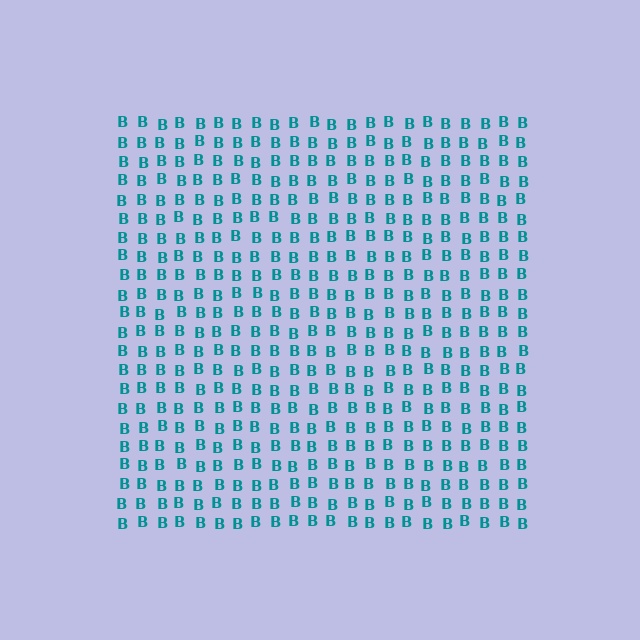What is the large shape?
The large shape is a square.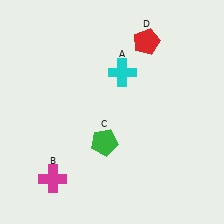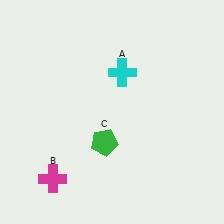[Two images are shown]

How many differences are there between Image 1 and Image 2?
There is 1 difference between the two images.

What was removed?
The red pentagon (D) was removed in Image 2.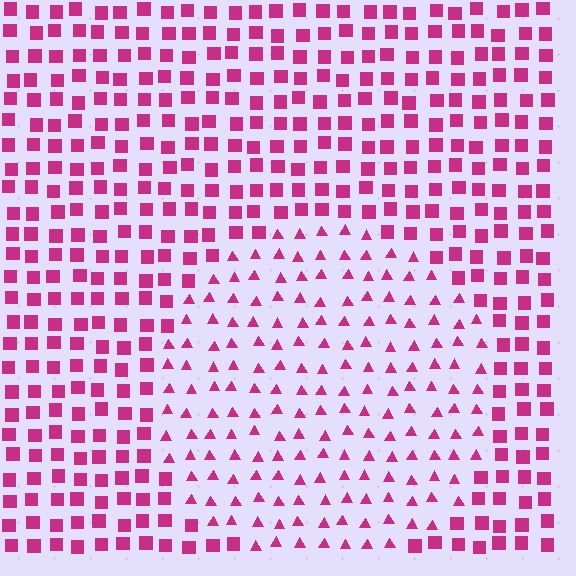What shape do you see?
I see a circle.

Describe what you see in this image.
The image is filled with small magenta elements arranged in a uniform grid. A circle-shaped region contains triangles, while the surrounding area contains squares. The boundary is defined purely by the change in element shape.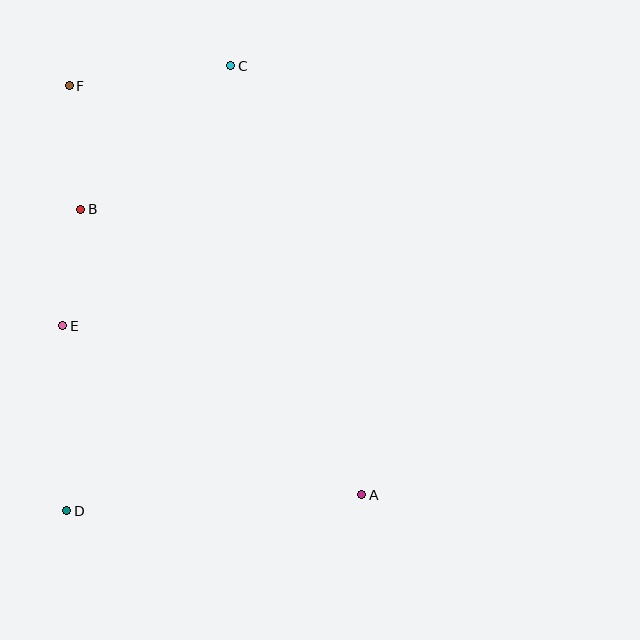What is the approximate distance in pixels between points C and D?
The distance between C and D is approximately 474 pixels.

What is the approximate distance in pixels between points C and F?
The distance between C and F is approximately 163 pixels.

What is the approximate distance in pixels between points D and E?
The distance between D and E is approximately 185 pixels.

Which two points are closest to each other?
Points B and E are closest to each other.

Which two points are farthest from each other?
Points A and F are farthest from each other.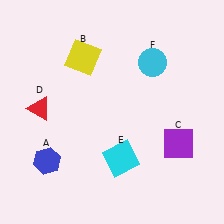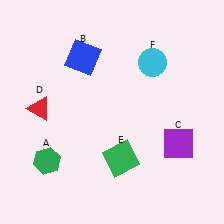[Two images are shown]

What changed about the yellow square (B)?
In Image 1, B is yellow. In Image 2, it changed to blue.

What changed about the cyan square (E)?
In Image 1, E is cyan. In Image 2, it changed to green.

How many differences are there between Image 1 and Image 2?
There are 3 differences between the two images.